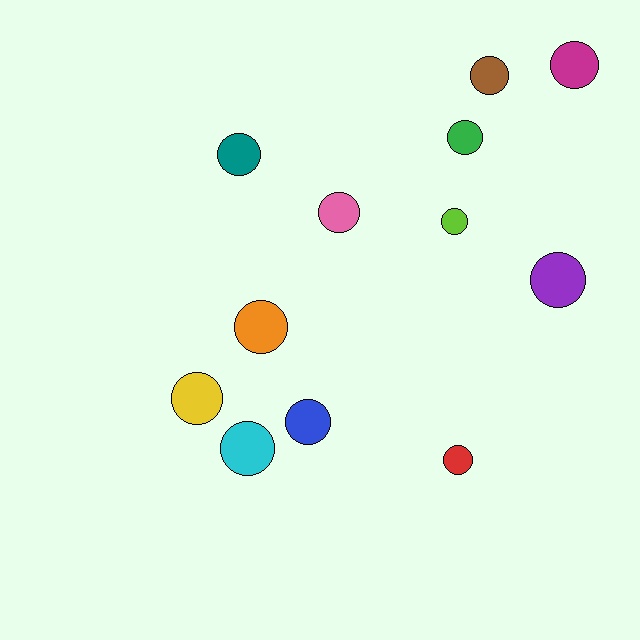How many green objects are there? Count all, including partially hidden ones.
There is 1 green object.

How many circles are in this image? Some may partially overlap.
There are 12 circles.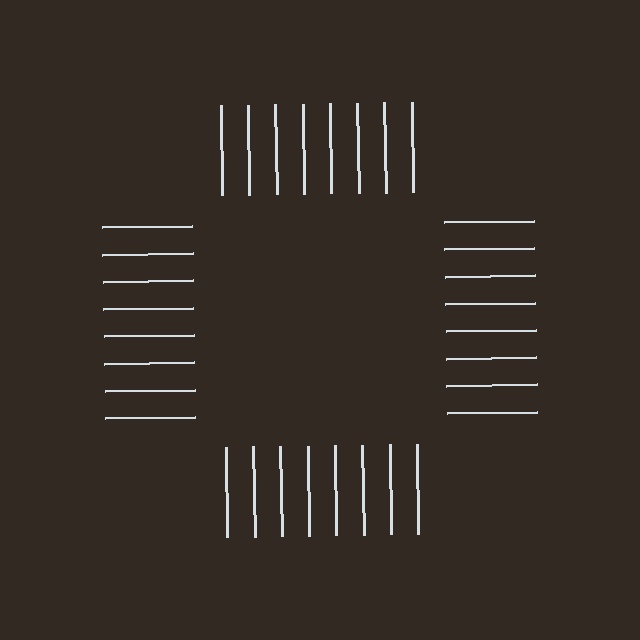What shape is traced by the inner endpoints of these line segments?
An illusory square — the line segments terminate on its edges but no continuous stroke is drawn.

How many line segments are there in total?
32 — 8 along each of the 4 edges.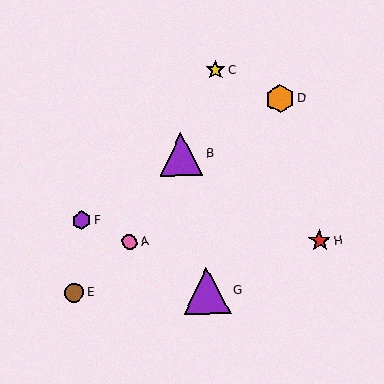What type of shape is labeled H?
Shape H is a red star.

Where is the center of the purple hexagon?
The center of the purple hexagon is at (81, 220).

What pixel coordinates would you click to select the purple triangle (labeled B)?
Click at (181, 154) to select the purple triangle B.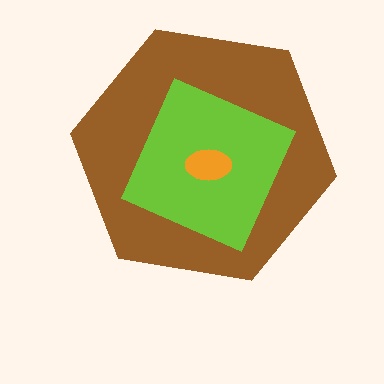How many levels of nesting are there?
3.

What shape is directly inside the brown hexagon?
The lime diamond.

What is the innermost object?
The orange ellipse.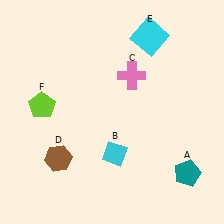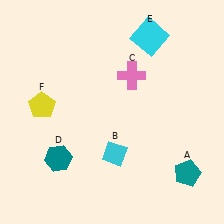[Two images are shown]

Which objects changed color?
D changed from brown to teal. F changed from lime to yellow.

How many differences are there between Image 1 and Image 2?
There are 2 differences between the two images.